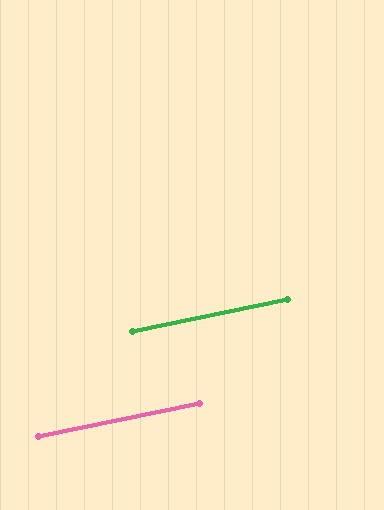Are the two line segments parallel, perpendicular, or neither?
Parallel — their directions differ by only 0.1°.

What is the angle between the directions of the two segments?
Approximately 0 degrees.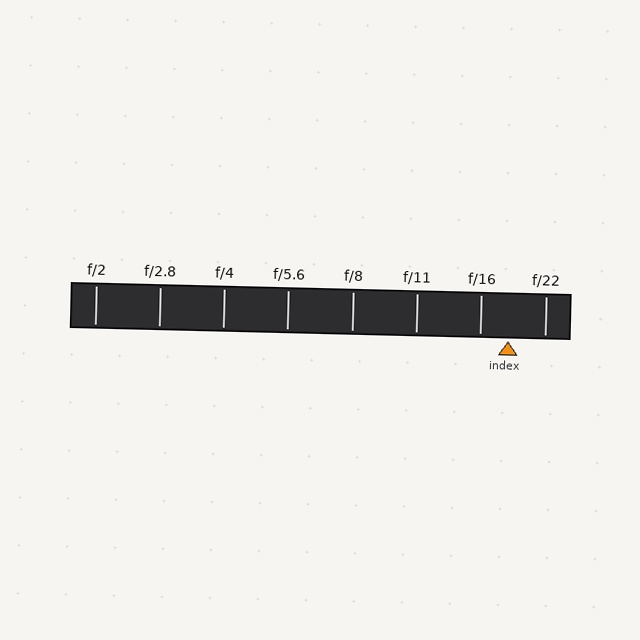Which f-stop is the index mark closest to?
The index mark is closest to f/16.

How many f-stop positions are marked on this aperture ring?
There are 8 f-stop positions marked.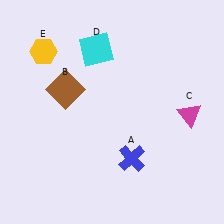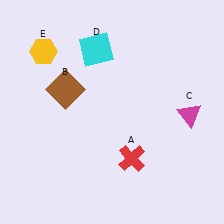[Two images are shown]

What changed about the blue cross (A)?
In Image 1, A is blue. In Image 2, it changed to red.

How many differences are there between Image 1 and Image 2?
There is 1 difference between the two images.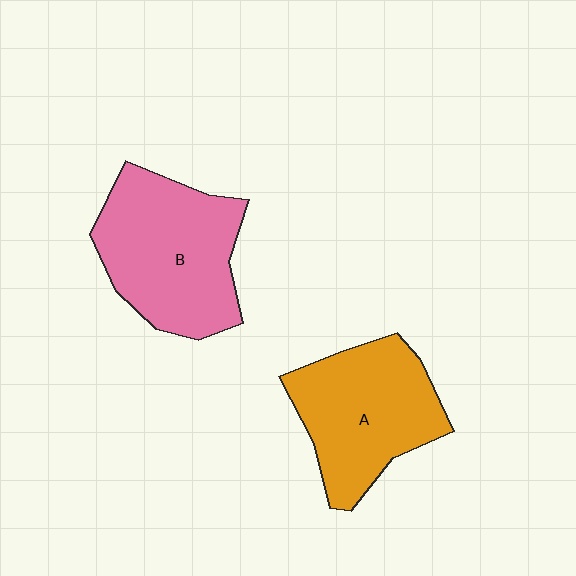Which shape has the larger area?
Shape B (pink).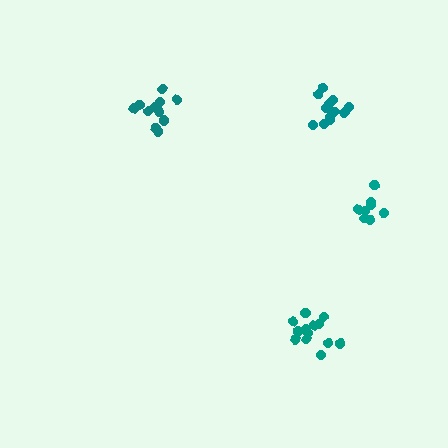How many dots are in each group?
Group 1: 14 dots, Group 2: 11 dots, Group 3: 13 dots, Group 4: 8 dots (46 total).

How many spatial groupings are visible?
There are 4 spatial groupings.